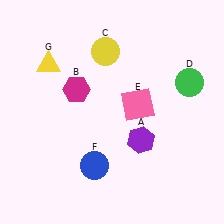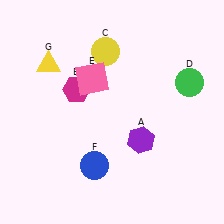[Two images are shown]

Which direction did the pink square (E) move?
The pink square (E) moved left.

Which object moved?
The pink square (E) moved left.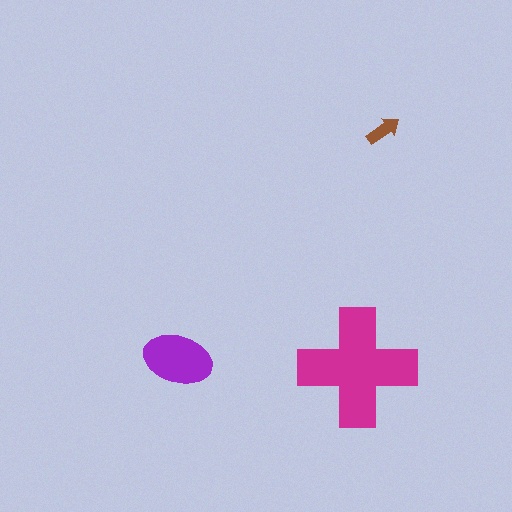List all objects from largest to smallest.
The magenta cross, the purple ellipse, the brown arrow.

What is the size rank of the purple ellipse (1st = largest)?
2nd.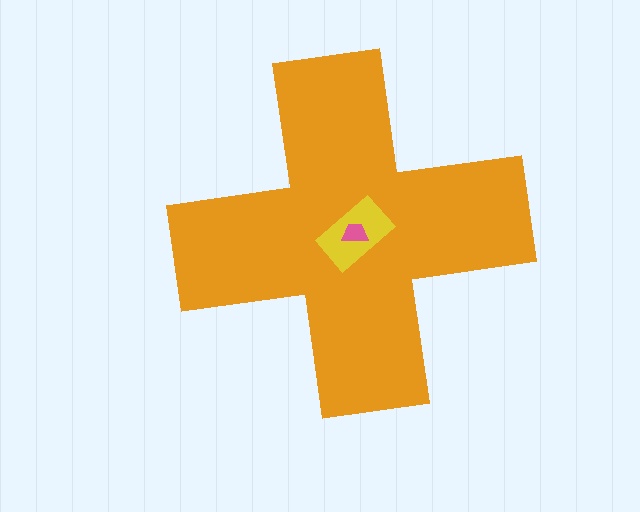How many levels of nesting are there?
3.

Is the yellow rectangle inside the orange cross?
Yes.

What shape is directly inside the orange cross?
The yellow rectangle.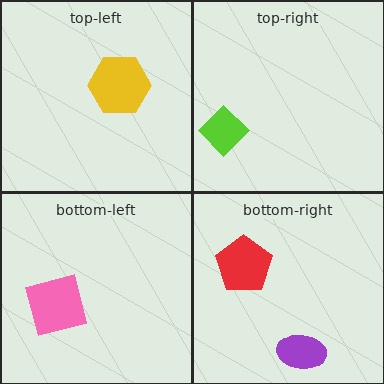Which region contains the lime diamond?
The top-right region.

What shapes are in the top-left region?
The yellow hexagon.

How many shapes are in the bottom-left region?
1.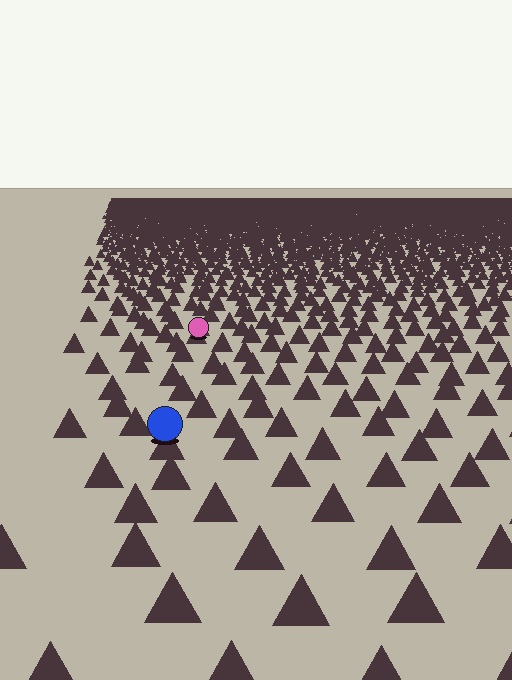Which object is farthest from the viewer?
The pink circle is farthest from the viewer. It appears smaller and the ground texture around it is denser.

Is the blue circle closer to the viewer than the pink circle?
Yes. The blue circle is closer — you can tell from the texture gradient: the ground texture is coarser near it.